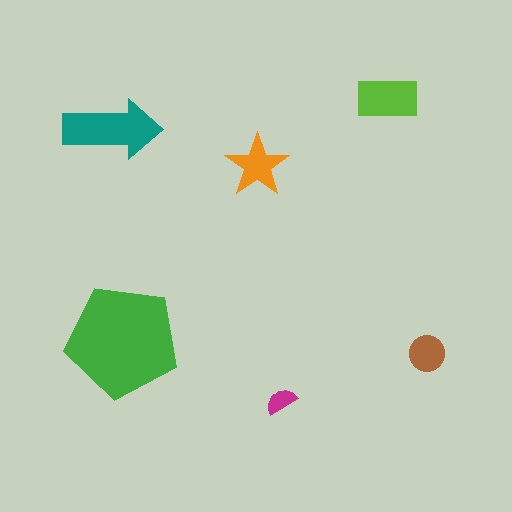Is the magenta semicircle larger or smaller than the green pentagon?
Smaller.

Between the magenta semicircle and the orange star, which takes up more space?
The orange star.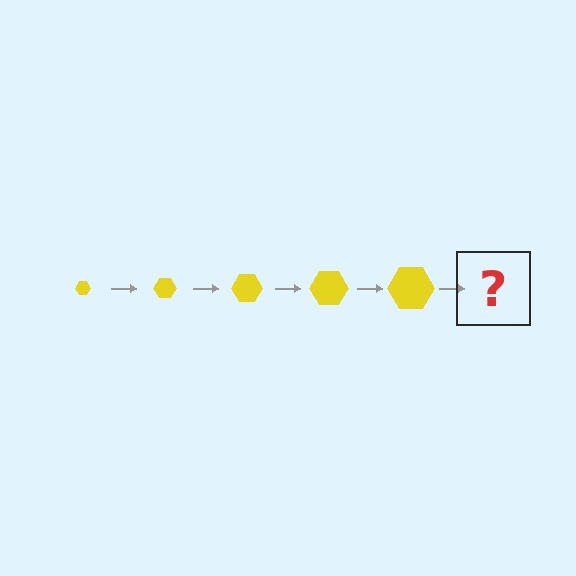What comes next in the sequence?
The next element should be a yellow hexagon, larger than the previous one.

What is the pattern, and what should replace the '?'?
The pattern is that the hexagon gets progressively larger each step. The '?' should be a yellow hexagon, larger than the previous one.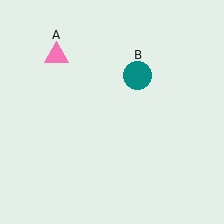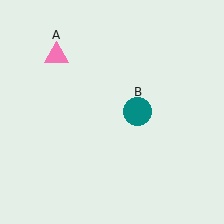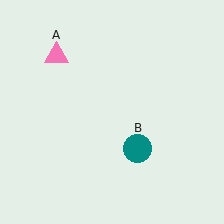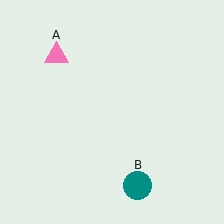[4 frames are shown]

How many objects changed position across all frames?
1 object changed position: teal circle (object B).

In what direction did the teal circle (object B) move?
The teal circle (object B) moved down.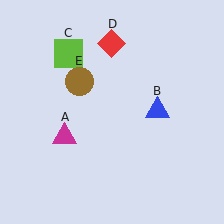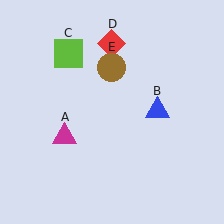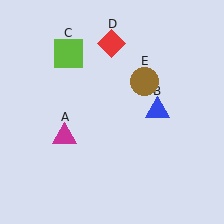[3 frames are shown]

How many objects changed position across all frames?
1 object changed position: brown circle (object E).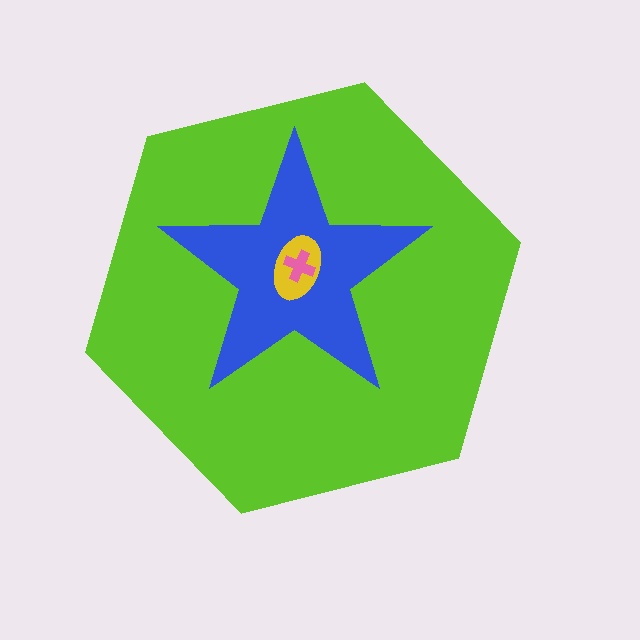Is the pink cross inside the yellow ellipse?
Yes.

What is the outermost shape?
The lime hexagon.